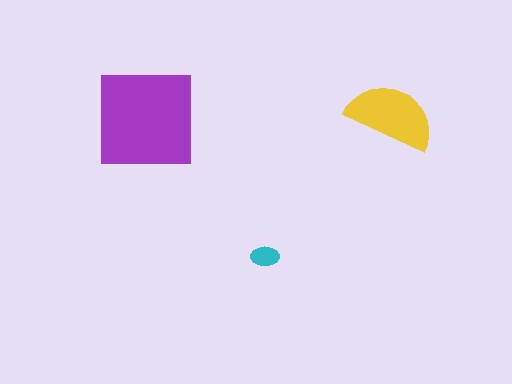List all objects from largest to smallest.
The purple square, the yellow semicircle, the cyan ellipse.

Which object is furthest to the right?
The yellow semicircle is rightmost.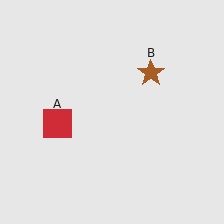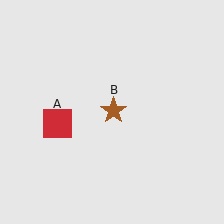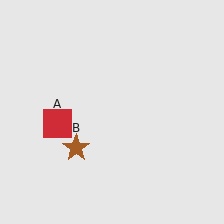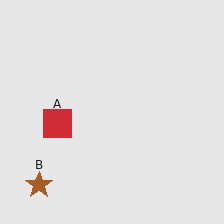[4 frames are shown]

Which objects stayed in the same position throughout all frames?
Red square (object A) remained stationary.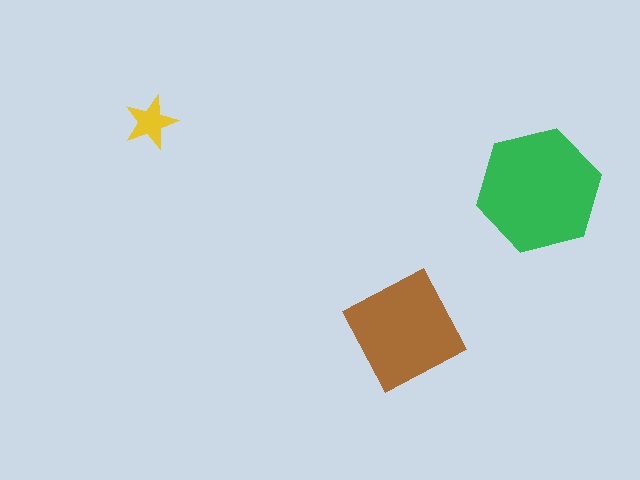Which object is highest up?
The yellow star is topmost.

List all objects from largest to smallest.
The green hexagon, the brown diamond, the yellow star.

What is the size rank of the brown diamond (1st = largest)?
2nd.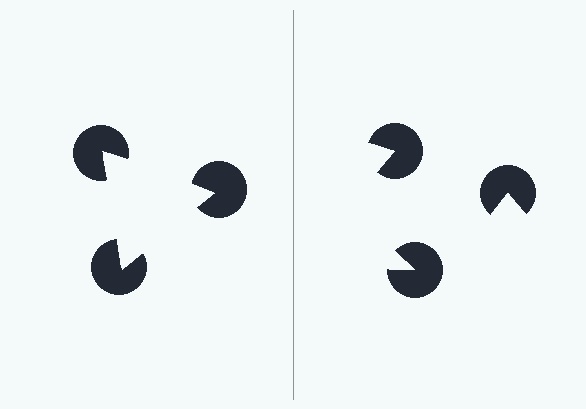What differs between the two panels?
The pac-man discs are positioned identically on both sides; only the wedge orientations differ. On the left they align to a triangle; on the right they are misaligned.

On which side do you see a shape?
An illusory triangle appears on the left side. On the right side the wedge cuts are rotated, so no coherent shape forms.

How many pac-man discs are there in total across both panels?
6 — 3 on each side.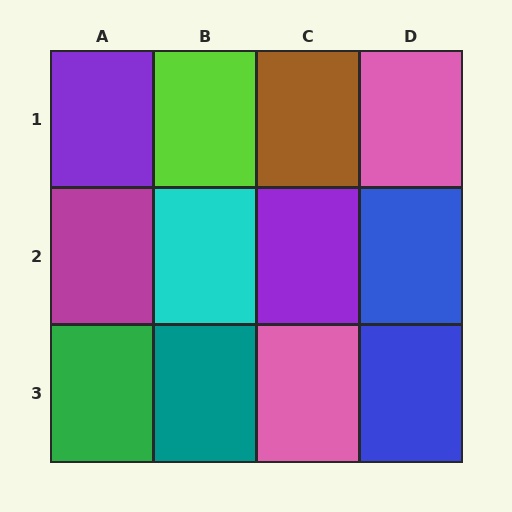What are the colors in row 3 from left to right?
Green, teal, pink, blue.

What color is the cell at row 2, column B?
Cyan.